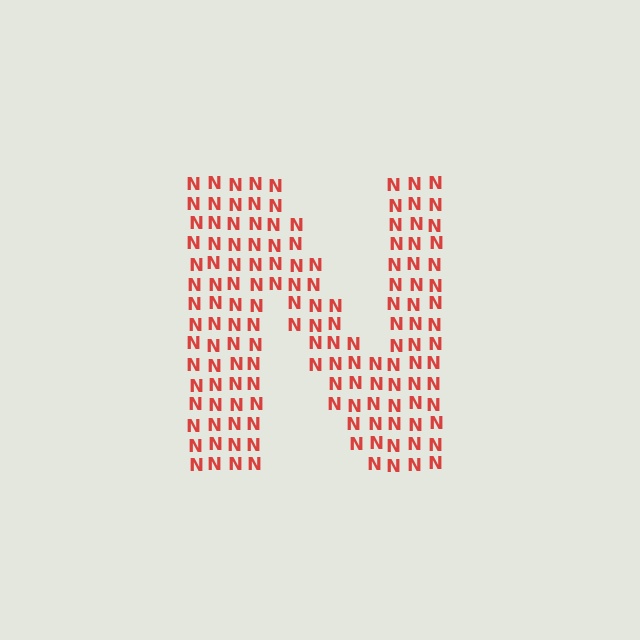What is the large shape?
The large shape is the letter N.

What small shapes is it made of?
It is made of small letter N's.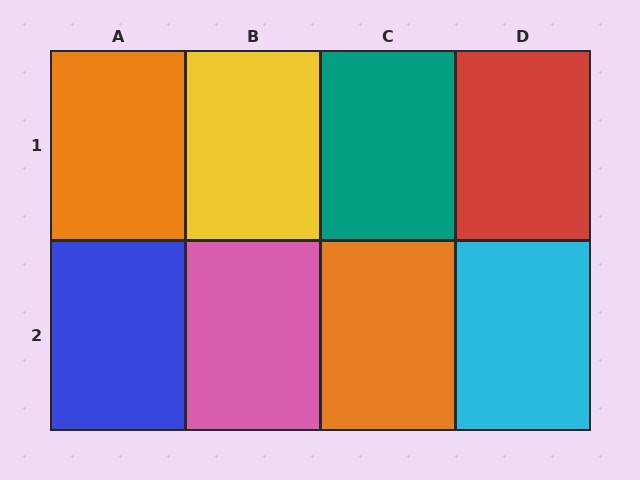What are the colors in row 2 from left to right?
Blue, pink, orange, cyan.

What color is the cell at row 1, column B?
Yellow.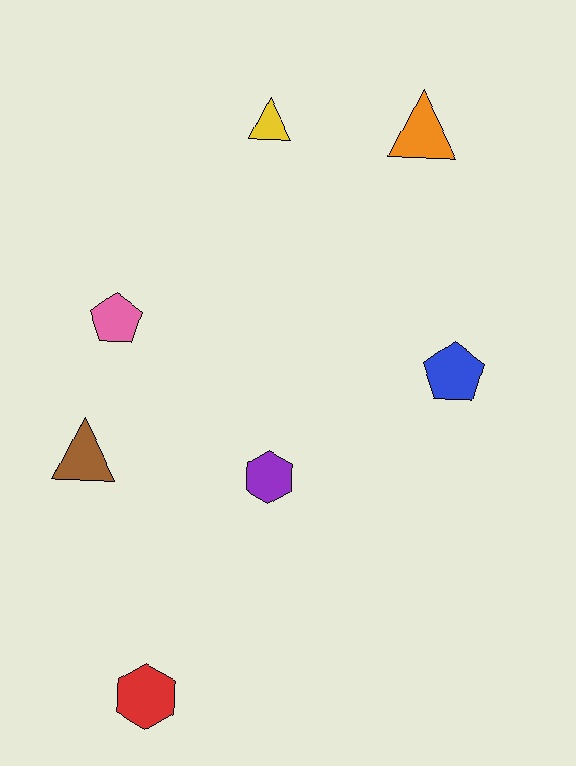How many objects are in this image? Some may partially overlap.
There are 7 objects.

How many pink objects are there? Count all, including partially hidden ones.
There is 1 pink object.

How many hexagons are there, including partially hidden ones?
There are 2 hexagons.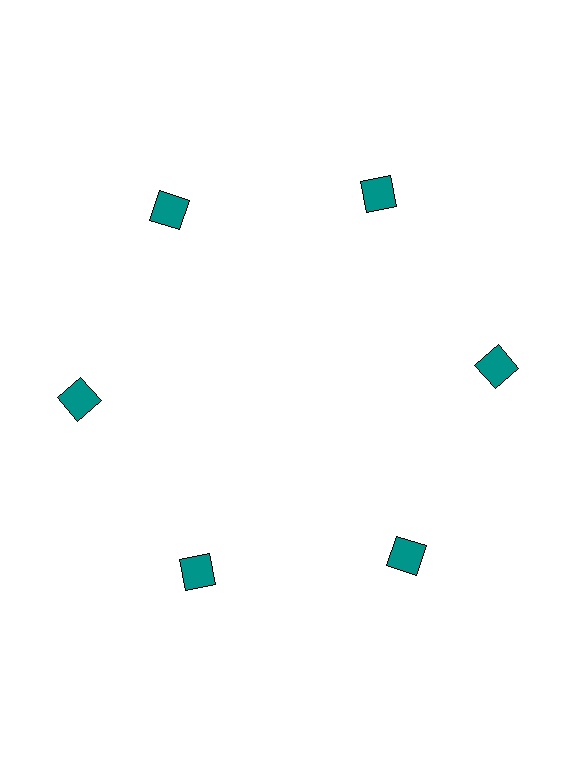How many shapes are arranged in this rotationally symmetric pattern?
There are 6 shapes, arranged in 6 groups of 1.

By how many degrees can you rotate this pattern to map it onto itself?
The pattern maps onto itself every 60 degrees of rotation.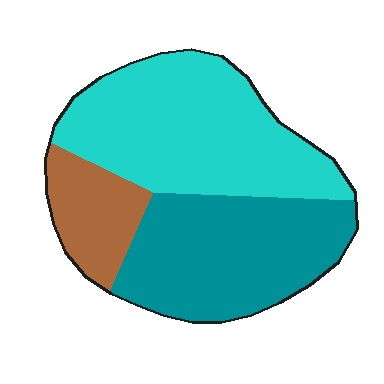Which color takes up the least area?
Brown, at roughly 15%.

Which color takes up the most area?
Cyan, at roughly 45%.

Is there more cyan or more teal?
Cyan.